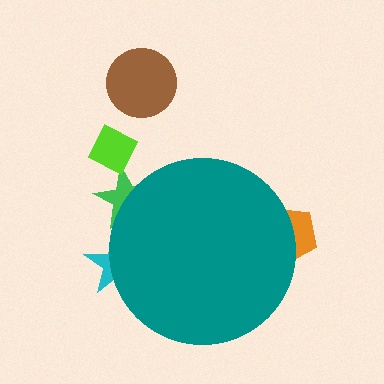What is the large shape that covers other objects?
A teal circle.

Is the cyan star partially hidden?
Yes, the cyan star is partially hidden behind the teal circle.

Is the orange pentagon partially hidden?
Yes, the orange pentagon is partially hidden behind the teal circle.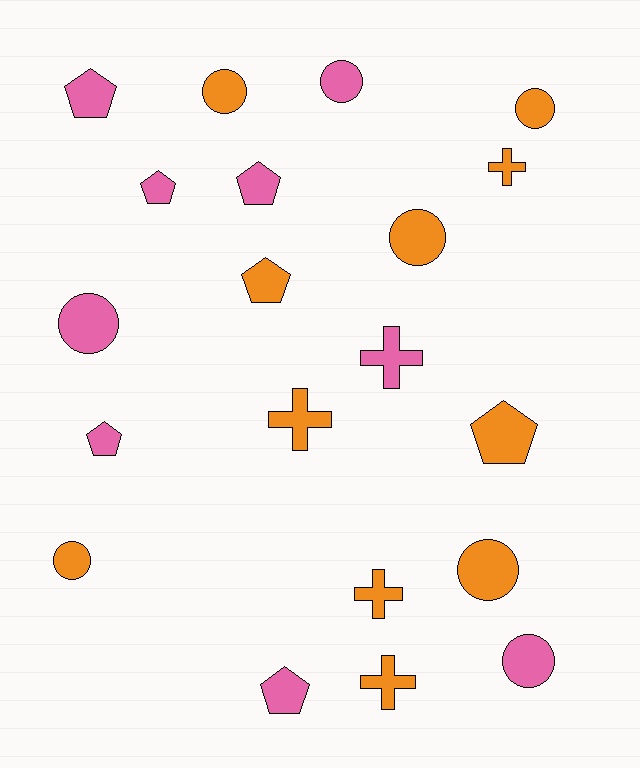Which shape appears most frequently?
Circle, with 8 objects.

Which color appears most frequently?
Orange, with 11 objects.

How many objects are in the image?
There are 20 objects.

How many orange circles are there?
There are 5 orange circles.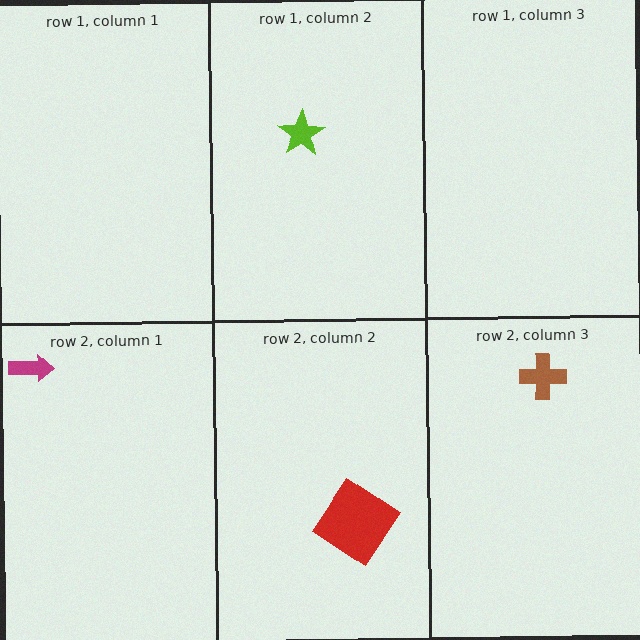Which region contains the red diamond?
The row 2, column 2 region.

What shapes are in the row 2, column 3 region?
The brown cross.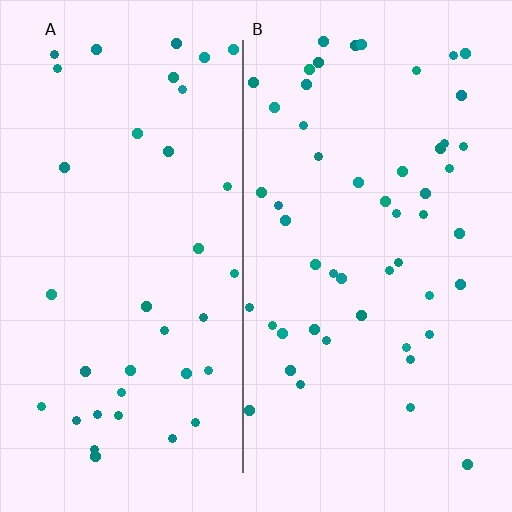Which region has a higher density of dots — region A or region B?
B (the right).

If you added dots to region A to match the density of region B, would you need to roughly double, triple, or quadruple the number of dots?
Approximately double.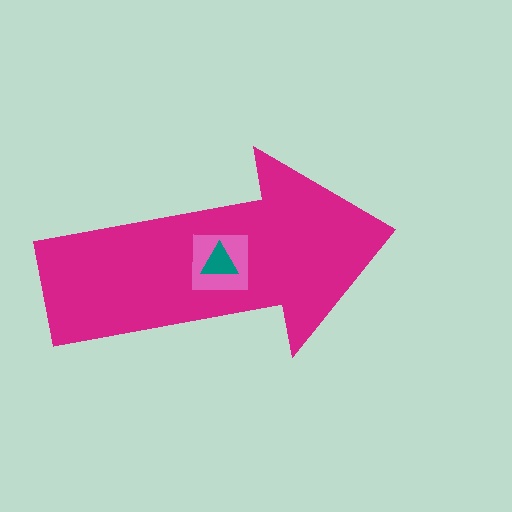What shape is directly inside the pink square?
The teal triangle.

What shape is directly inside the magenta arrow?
The pink square.